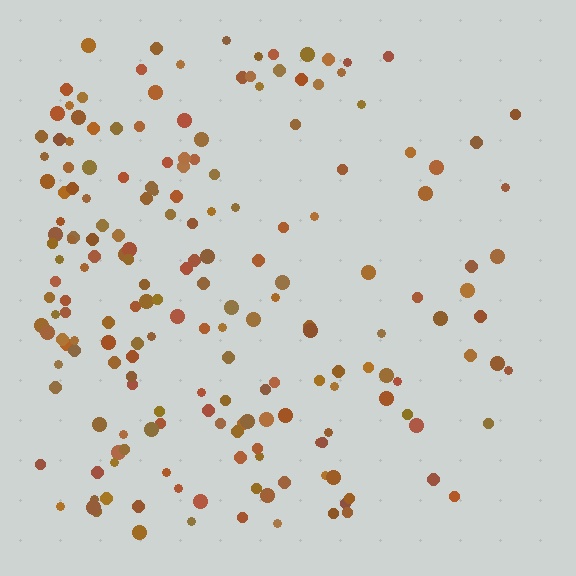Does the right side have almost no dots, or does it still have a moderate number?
Still a moderate number, just noticeably fewer than the left.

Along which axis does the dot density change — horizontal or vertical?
Horizontal.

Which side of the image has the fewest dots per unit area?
The right.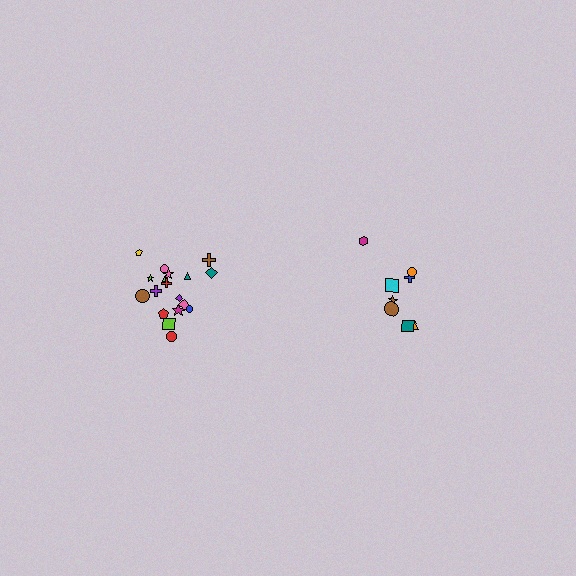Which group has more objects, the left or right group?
The left group.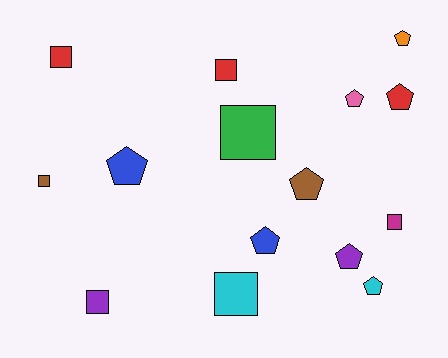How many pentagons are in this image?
There are 8 pentagons.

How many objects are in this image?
There are 15 objects.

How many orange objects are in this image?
There is 1 orange object.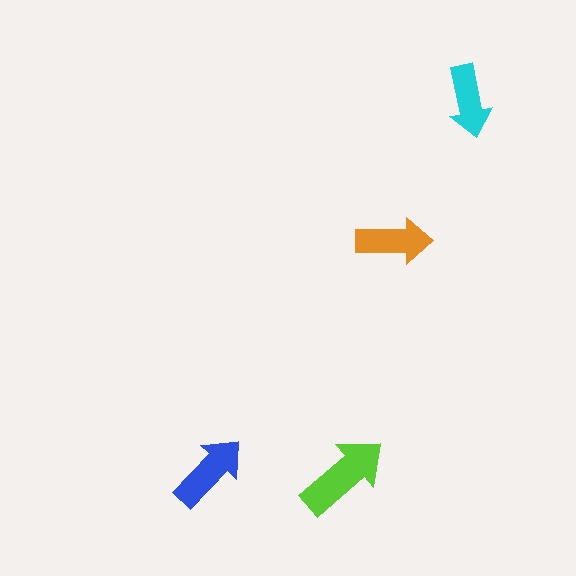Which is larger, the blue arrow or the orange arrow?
The blue one.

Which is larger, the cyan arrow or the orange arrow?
The orange one.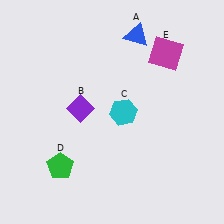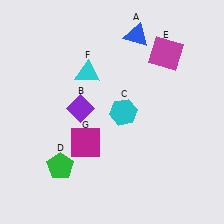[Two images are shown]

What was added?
A cyan triangle (F), a magenta square (G) were added in Image 2.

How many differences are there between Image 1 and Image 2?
There are 2 differences between the two images.